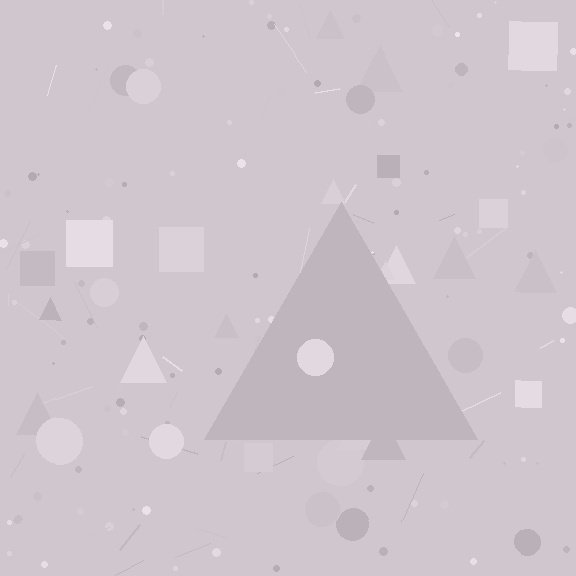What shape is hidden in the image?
A triangle is hidden in the image.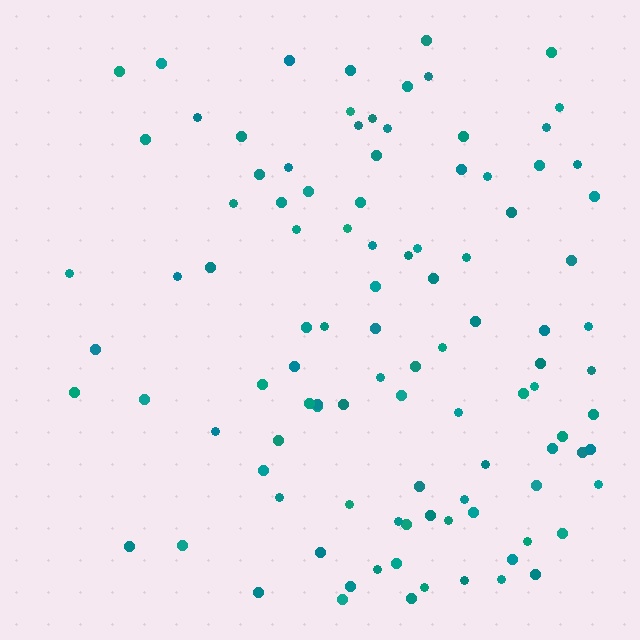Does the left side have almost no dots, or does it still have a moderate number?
Still a moderate number, just noticeably fewer than the right.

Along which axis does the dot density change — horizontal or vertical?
Horizontal.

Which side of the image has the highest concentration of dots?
The right.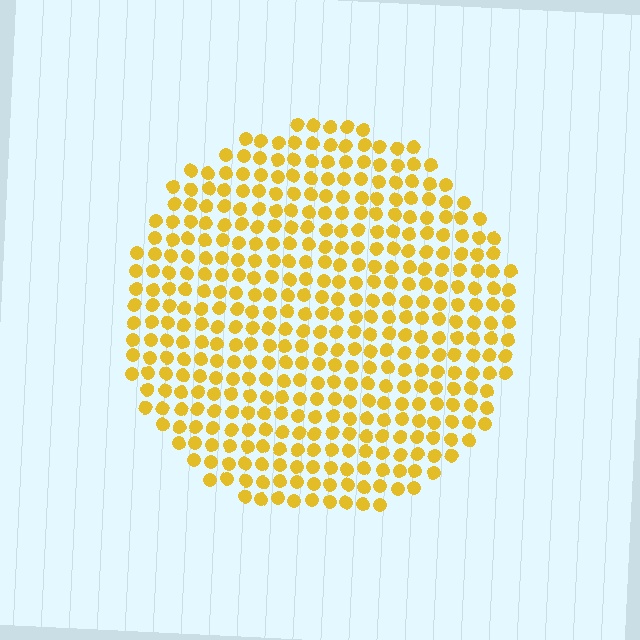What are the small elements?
The small elements are circles.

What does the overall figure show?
The overall figure shows a circle.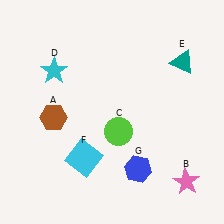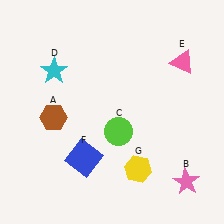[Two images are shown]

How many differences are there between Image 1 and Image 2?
There are 3 differences between the two images.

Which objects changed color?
E changed from teal to pink. F changed from cyan to blue. G changed from blue to yellow.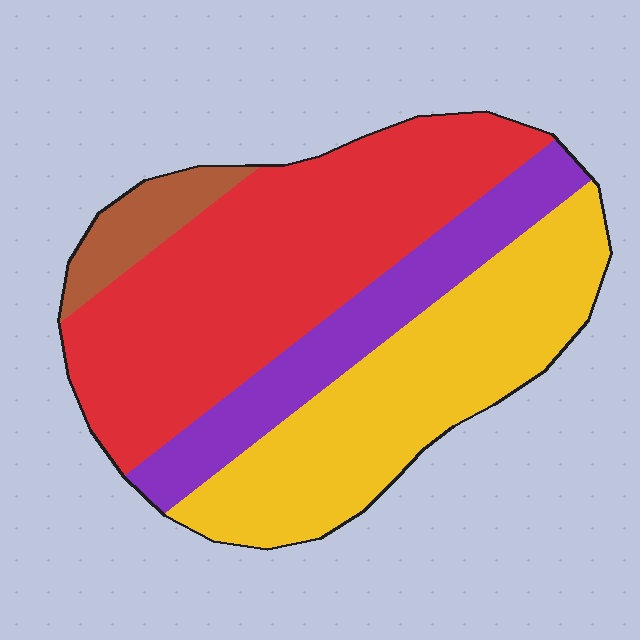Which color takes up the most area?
Red, at roughly 45%.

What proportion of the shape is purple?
Purple covers roughly 20% of the shape.